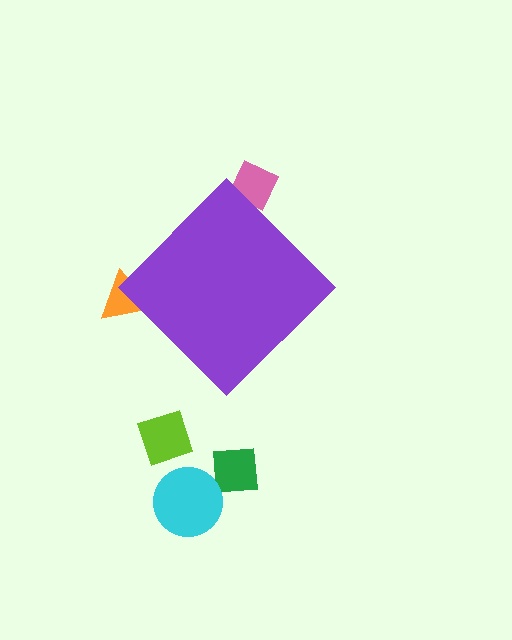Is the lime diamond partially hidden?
No, the lime diamond is fully visible.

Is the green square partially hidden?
No, the green square is fully visible.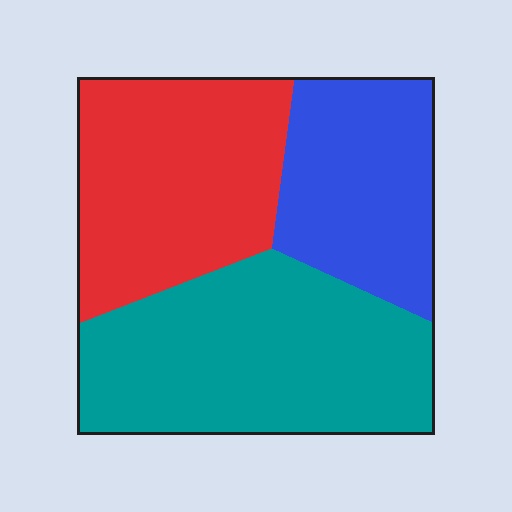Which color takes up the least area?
Blue, at roughly 25%.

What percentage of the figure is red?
Red takes up about one third (1/3) of the figure.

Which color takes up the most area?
Teal, at roughly 40%.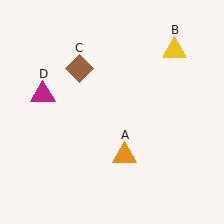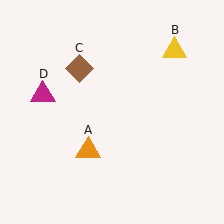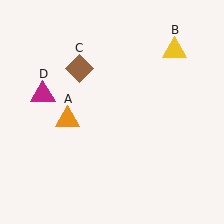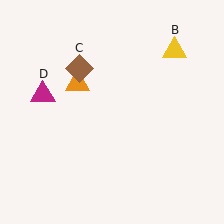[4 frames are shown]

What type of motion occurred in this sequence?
The orange triangle (object A) rotated clockwise around the center of the scene.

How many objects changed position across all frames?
1 object changed position: orange triangle (object A).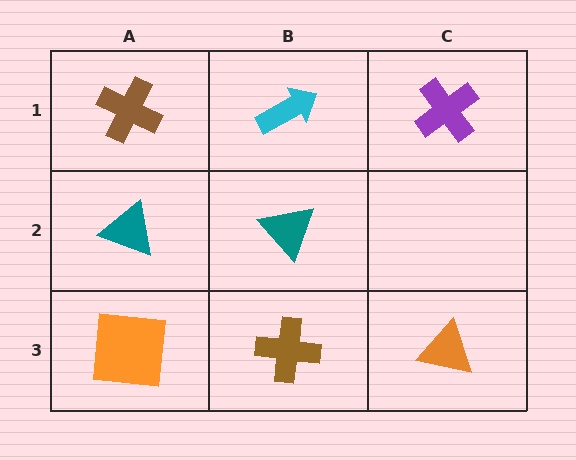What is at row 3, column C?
An orange triangle.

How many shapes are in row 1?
3 shapes.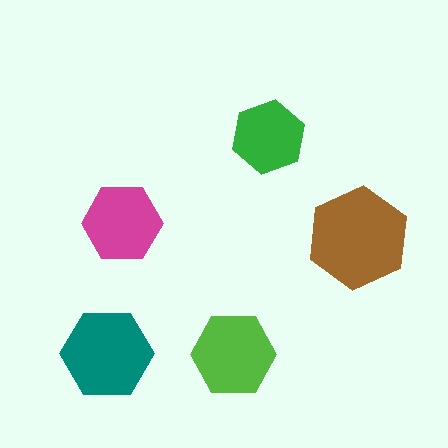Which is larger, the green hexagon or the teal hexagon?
The teal one.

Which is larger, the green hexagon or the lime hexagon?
The lime one.